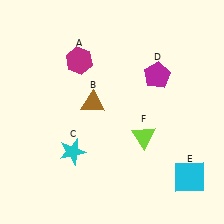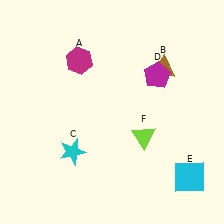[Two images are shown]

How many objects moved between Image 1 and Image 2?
1 object moved between the two images.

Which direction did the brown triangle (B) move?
The brown triangle (B) moved right.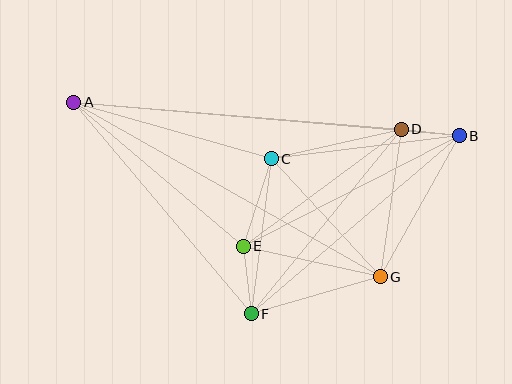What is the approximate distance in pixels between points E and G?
The distance between E and G is approximately 141 pixels.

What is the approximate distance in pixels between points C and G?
The distance between C and G is approximately 161 pixels.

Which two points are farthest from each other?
Points A and B are farthest from each other.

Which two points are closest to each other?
Points B and D are closest to each other.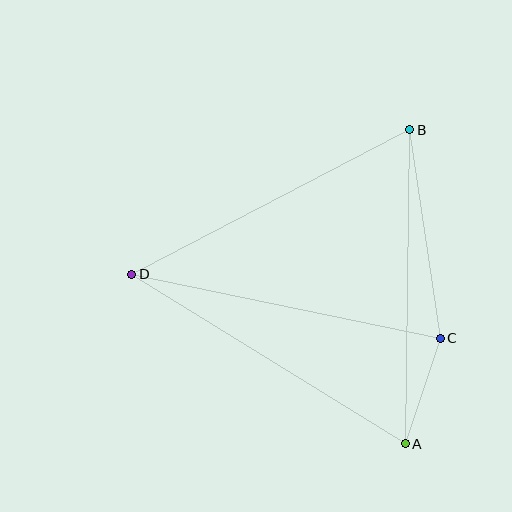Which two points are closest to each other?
Points A and C are closest to each other.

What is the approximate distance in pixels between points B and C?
The distance between B and C is approximately 210 pixels.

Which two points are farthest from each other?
Points A and D are farthest from each other.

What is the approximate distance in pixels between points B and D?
The distance between B and D is approximately 314 pixels.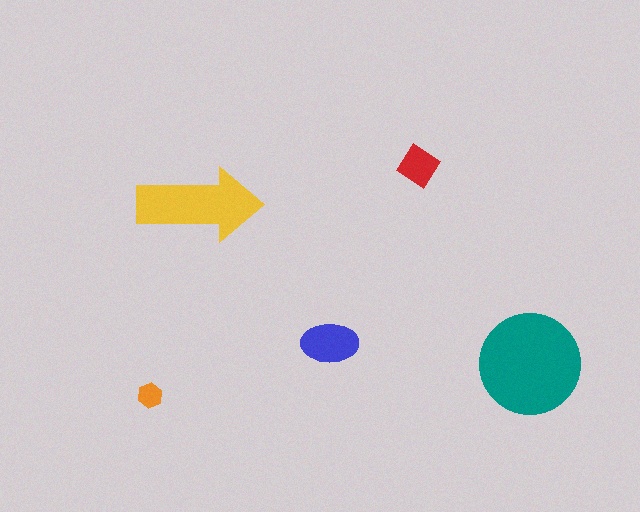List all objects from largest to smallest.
The teal circle, the yellow arrow, the blue ellipse, the red diamond, the orange hexagon.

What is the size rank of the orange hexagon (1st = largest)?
5th.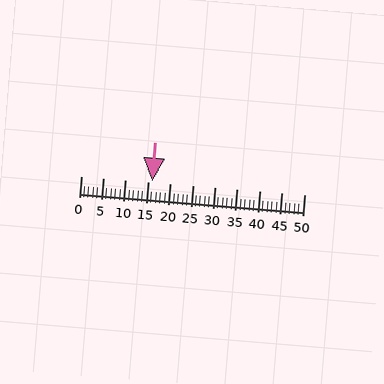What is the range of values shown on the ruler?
The ruler shows values from 0 to 50.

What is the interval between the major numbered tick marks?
The major tick marks are spaced 5 units apart.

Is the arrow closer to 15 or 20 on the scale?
The arrow is closer to 15.